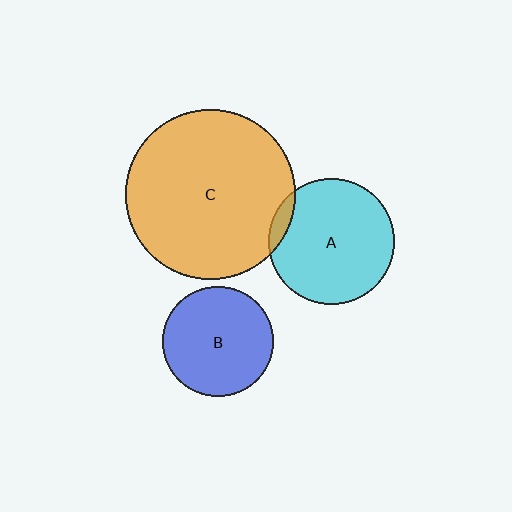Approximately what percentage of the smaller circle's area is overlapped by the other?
Approximately 5%.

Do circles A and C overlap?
Yes.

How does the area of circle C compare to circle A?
Approximately 1.8 times.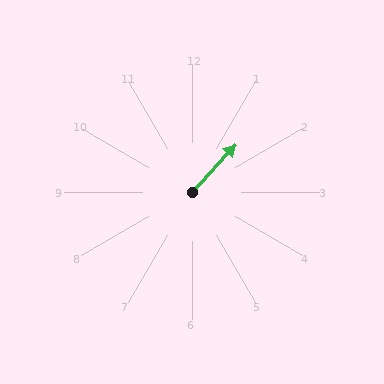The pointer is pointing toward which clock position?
Roughly 1 o'clock.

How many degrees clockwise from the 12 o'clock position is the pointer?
Approximately 42 degrees.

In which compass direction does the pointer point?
Northeast.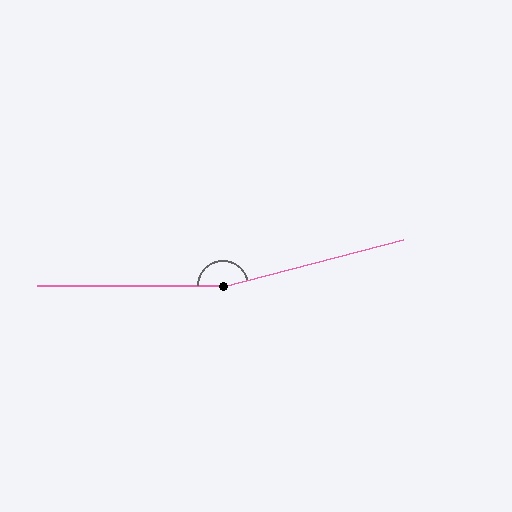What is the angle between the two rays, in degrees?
Approximately 166 degrees.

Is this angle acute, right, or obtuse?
It is obtuse.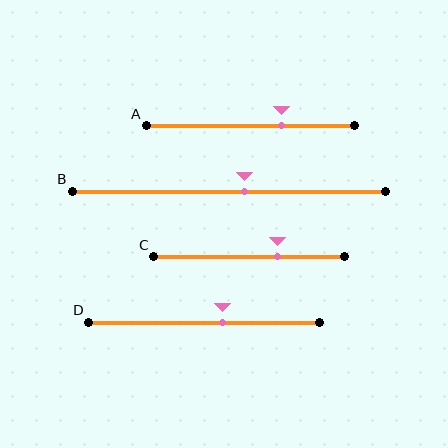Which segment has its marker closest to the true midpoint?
Segment B has its marker closest to the true midpoint.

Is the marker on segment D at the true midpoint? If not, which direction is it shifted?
No, the marker on segment D is shifted to the right by about 8% of the segment length.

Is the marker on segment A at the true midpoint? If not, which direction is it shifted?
No, the marker on segment A is shifted to the right by about 15% of the segment length.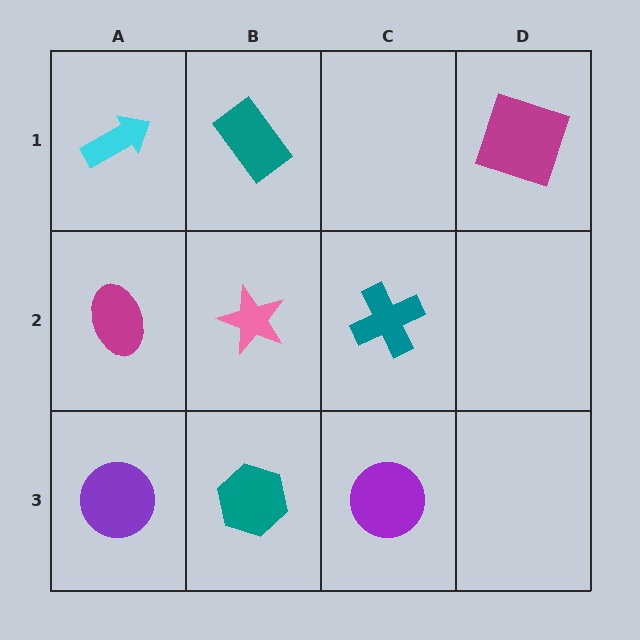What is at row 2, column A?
A magenta ellipse.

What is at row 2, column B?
A pink star.